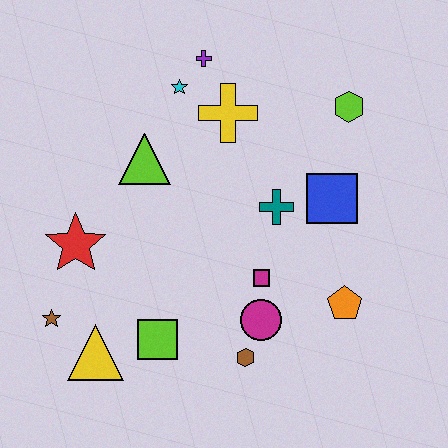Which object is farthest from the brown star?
The lime hexagon is farthest from the brown star.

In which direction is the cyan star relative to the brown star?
The cyan star is above the brown star.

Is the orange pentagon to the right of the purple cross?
Yes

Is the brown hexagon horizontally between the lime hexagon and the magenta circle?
No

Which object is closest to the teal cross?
The blue square is closest to the teal cross.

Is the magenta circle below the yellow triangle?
No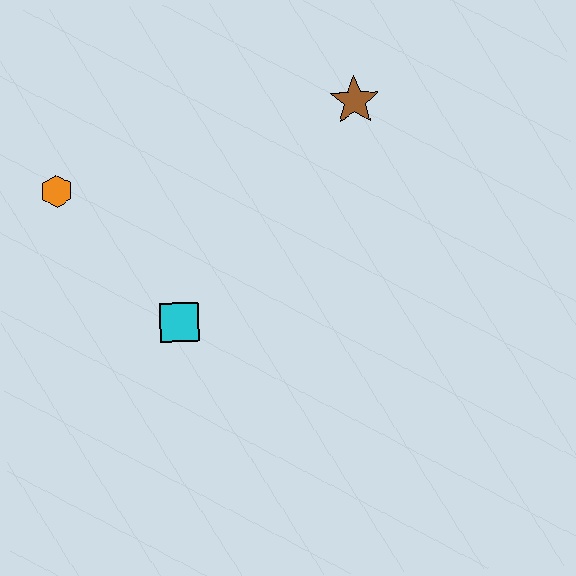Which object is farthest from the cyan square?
The brown star is farthest from the cyan square.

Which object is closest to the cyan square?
The orange hexagon is closest to the cyan square.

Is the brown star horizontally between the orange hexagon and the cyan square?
No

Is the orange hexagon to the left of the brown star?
Yes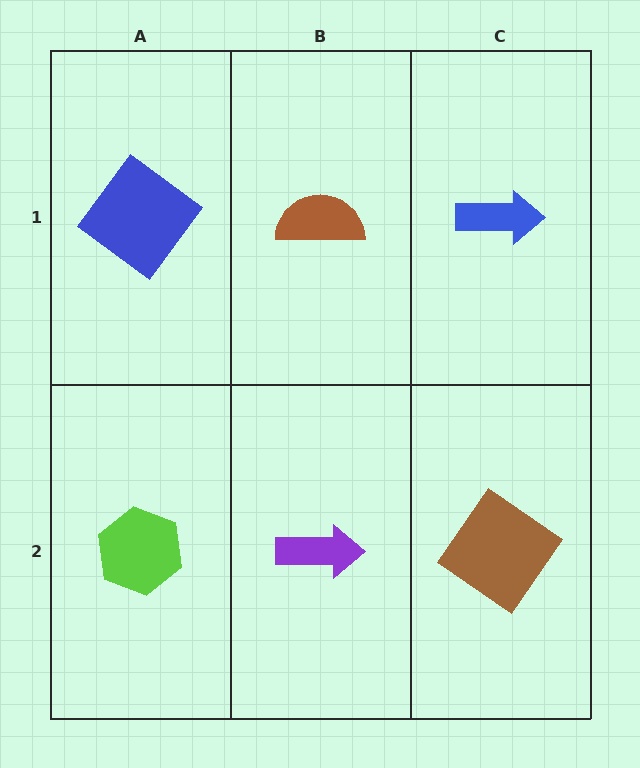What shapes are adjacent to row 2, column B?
A brown semicircle (row 1, column B), a lime hexagon (row 2, column A), a brown diamond (row 2, column C).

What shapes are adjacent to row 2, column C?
A blue arrow (row 1, column C), a purple arrow (row 2, column B).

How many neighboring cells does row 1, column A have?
2.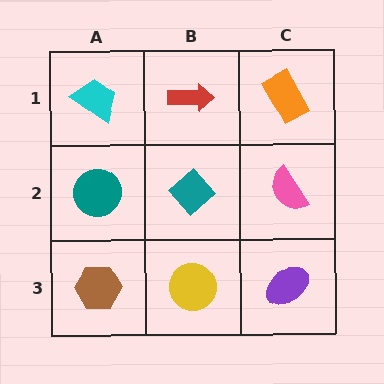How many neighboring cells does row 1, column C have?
2.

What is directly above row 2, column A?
A cyan trapezoid.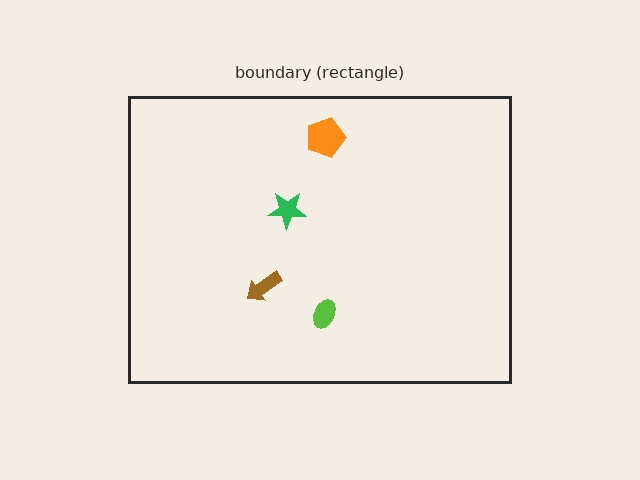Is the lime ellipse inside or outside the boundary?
Inside.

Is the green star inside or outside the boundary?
Inside.